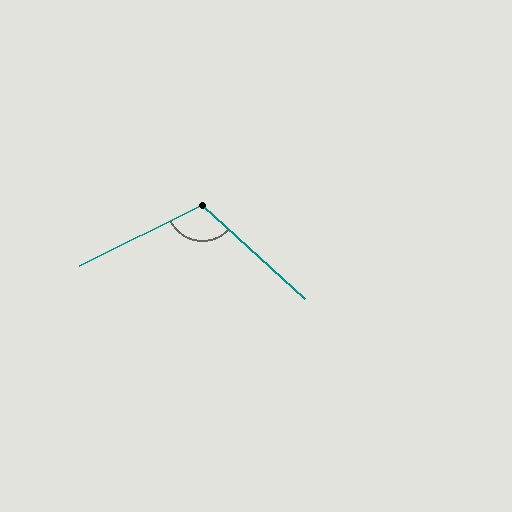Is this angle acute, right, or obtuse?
It is obtuse.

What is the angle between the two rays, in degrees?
Approximately 111 degrees.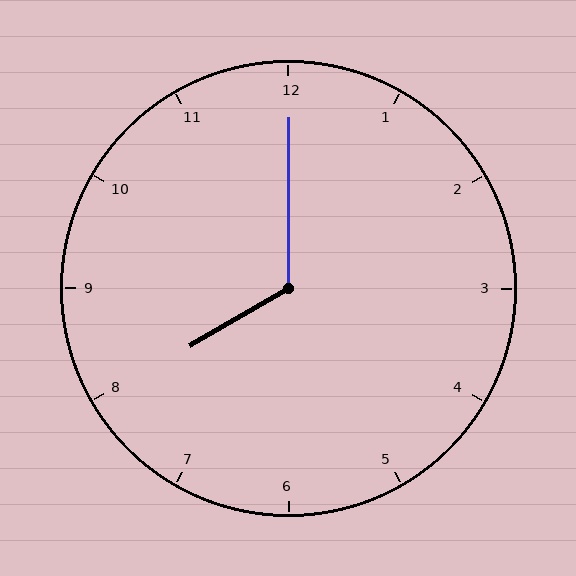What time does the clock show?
8:00.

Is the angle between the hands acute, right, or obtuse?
It is obtuse.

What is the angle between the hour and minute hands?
Approximately 120 degrees.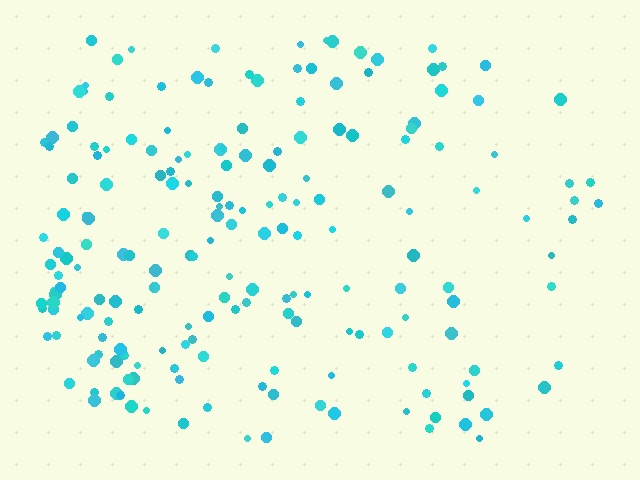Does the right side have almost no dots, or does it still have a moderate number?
Still a moderate number, just noticeably fewer than the left.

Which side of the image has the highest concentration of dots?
The left.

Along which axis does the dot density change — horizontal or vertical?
Horizontal.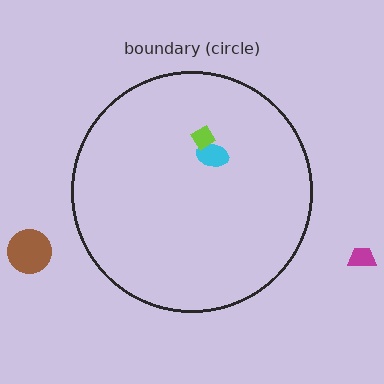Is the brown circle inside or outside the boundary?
Outside.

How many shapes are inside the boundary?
2 inside, 2 outside.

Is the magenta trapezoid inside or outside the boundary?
Outside.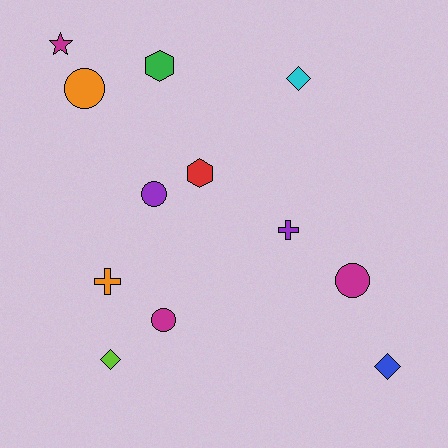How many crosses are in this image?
There are 2 crosses.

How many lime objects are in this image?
There is 1 lime object.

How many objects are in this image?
There are 12 objects.